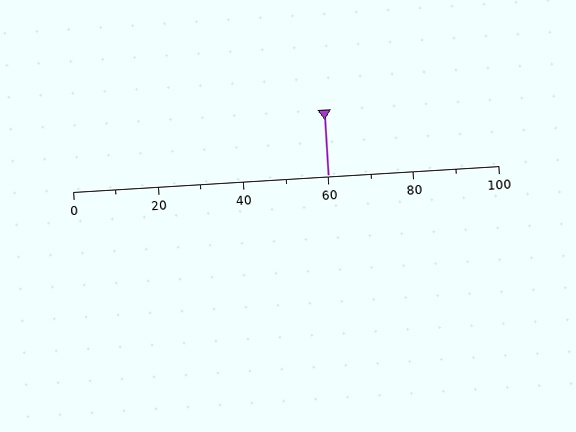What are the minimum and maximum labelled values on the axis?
The axis runs from 0 to 100.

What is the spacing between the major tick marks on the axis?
The major ticks are spaced 20 apart.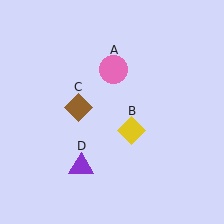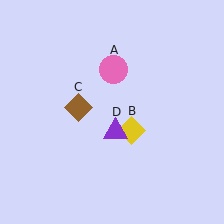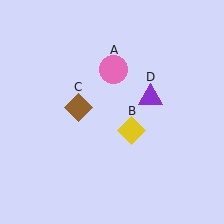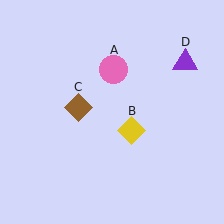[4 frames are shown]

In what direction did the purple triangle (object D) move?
The purple triangle (object D) moved up and to the right.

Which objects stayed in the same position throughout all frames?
Pink circle (object A) and yellow diamond (object B) and brown diamond (object C) remained stationary.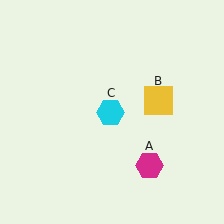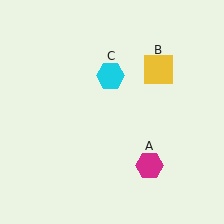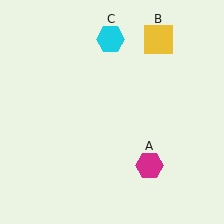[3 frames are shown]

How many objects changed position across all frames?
2 objects changed position: yellow square (object B), cyan hexagon (object C).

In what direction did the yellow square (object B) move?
The yellow square (object B) moved up.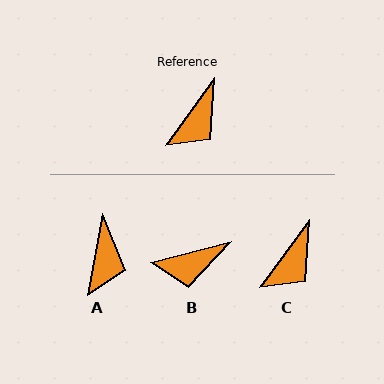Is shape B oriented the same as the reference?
No, it is off by about 40 degrees.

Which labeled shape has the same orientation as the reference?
C.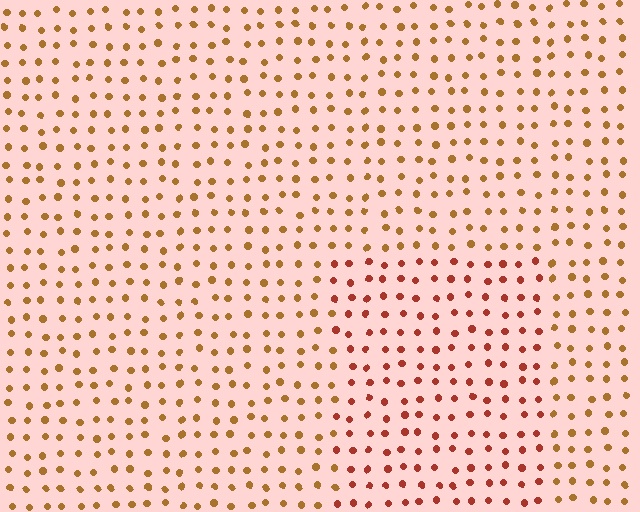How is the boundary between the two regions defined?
The boundary is defined purely by a slight shift in hue (about 30 degrees). Spacing, size, and orientation are identical on both sides.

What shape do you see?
I see a rectangle.